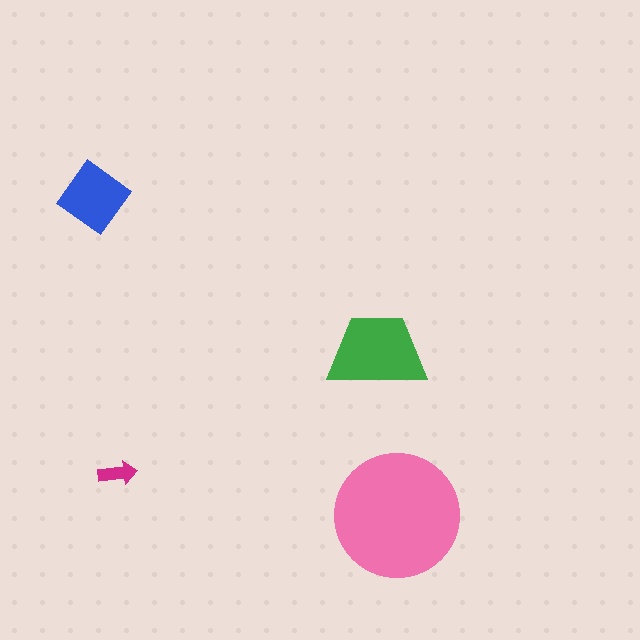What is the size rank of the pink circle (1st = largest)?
1st.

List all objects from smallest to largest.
The magenta arrow, the blue diamond, the green trapezoid, the pink circle.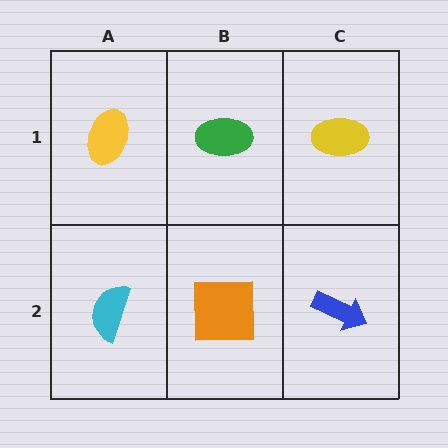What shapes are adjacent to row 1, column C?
A blue arrow (row 2, column C), a green ellipse (row 1, column B).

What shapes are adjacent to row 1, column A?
A cyan semicircle (row 2, column A), a green ellipse (row 1, column B).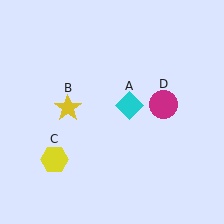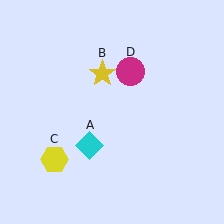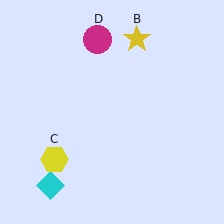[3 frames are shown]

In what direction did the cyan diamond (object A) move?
The cyan diamond (object A) moved down and to the left.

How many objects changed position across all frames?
3 objects changed position: cyan diamond (object A), yellow star (object B), magenta circle (object D).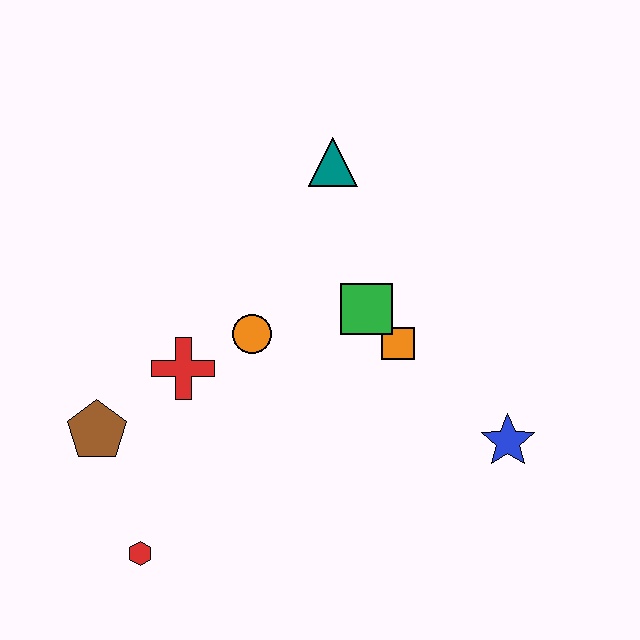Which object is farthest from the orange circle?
The blue star is farthest from the orange circle.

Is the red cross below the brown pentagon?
No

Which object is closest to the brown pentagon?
The red cross is closest to the brown pentagon.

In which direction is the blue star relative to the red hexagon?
The blue star is to the right of the red hexagon.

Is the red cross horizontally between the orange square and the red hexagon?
Yes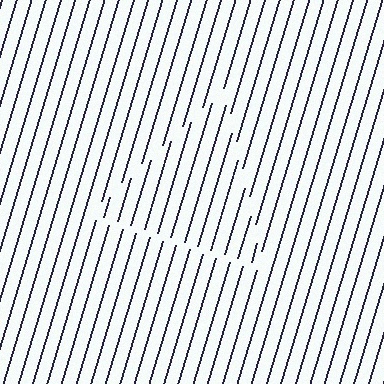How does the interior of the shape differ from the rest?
The interior of the shape contains the same grating, shifted by half a period — the contour is defined by the phase discontinuity where line-ends from the inner and outer gratings abut.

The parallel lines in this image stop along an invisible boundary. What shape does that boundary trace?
An illusory triangle. The interior of the shape contains the same grating, shifted by half a period — the contour is defined by the phase discontinuity where line-ends from the inner and outer gratings abut.